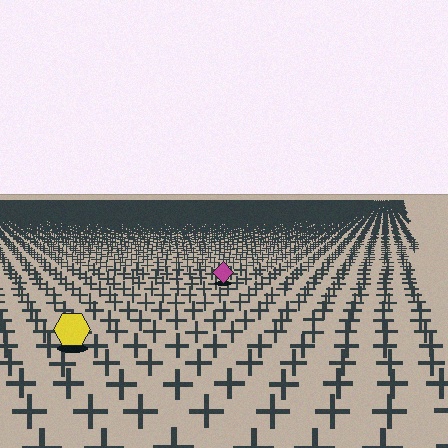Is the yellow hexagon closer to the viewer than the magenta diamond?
Yes. The yellow hexagon is closer — you can tell from the texture gradient: the ground texture is coarser near it.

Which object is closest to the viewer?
The yellow hexagon is closest. The texture marks near it are larger and more spread out.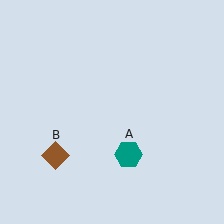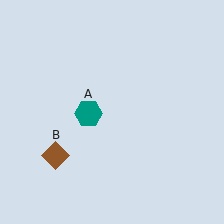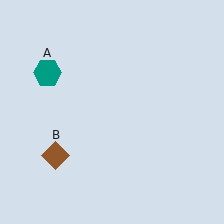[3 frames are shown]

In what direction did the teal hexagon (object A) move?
The teal hexagon (object A) moved up and to the left.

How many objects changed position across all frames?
1 object changed position: teal hexagon (object A).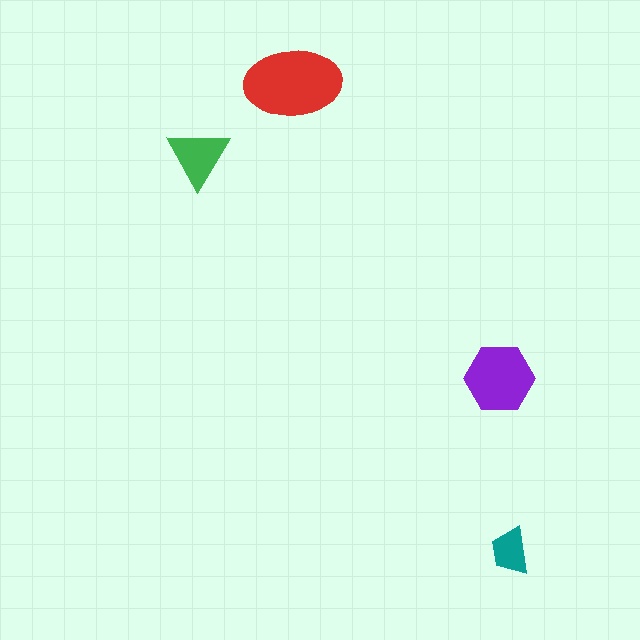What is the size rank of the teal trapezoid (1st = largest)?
4th.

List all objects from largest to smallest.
The red ellipse, the purple hexagon, the green triangle, the teal trapezoid.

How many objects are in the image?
There are 4 objects in the image.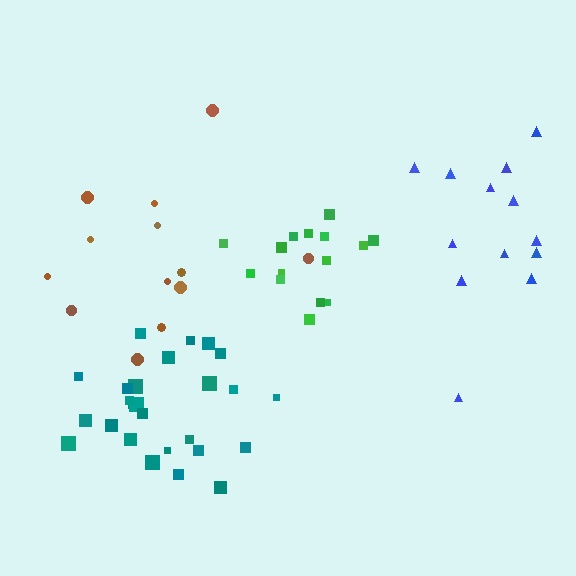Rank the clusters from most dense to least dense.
green, teal, blue, brown.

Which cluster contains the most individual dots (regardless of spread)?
Teal (27).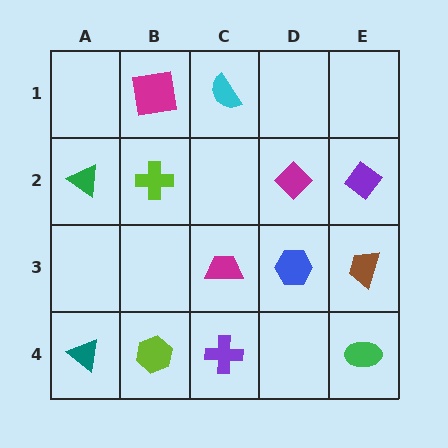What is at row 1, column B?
A magenta square.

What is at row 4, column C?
A purple cross.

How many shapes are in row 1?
2 shapes.